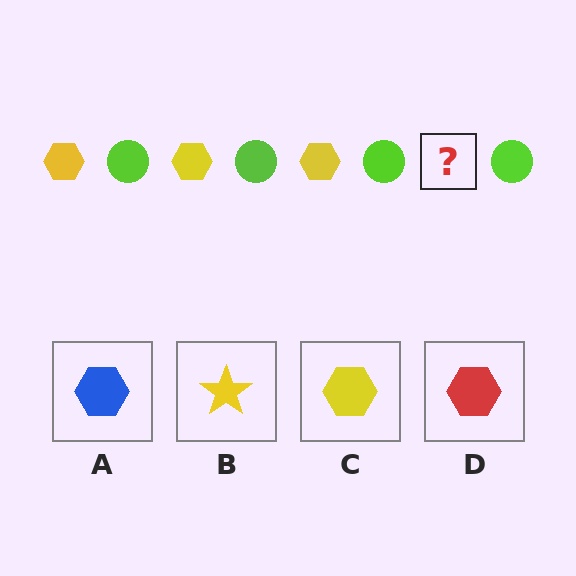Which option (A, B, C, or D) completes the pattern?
C.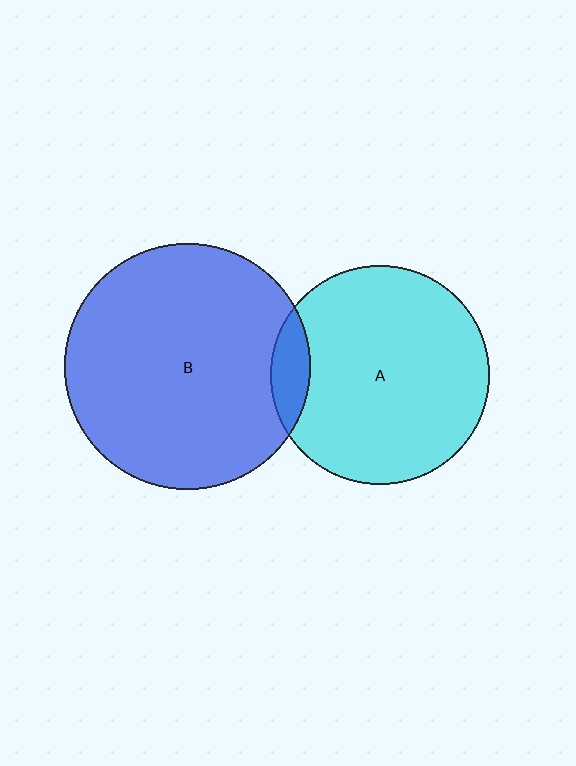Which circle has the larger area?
Circle B (blue).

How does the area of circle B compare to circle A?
Approximately 1.3 times.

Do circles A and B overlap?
Yes.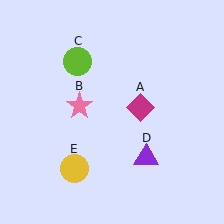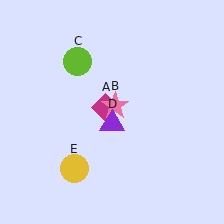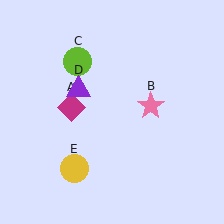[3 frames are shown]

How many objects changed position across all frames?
3 objects changed position: magenta diamond (object A), pink star (object B), purple triangle (object D).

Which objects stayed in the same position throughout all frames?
Lime circle (object C) and yellow circle (object E) remained stationary.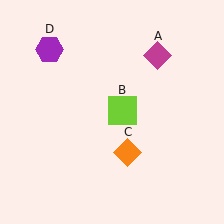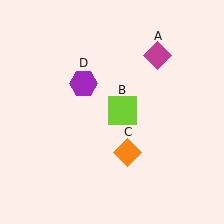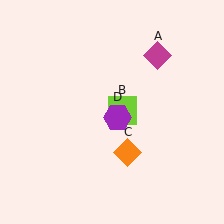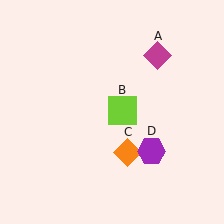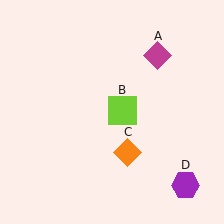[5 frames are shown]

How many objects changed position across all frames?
1 object changed position: purple hexagon (object D).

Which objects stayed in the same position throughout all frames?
Magenta diamond (object A) and lime square (object B) and orange diamond (object C) remained stationary.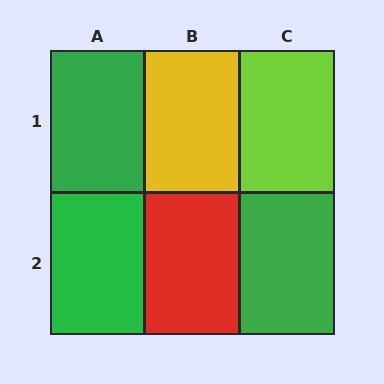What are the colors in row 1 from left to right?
Green, yellow, lime.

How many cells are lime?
1 cell is lime.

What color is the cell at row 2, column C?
Green.